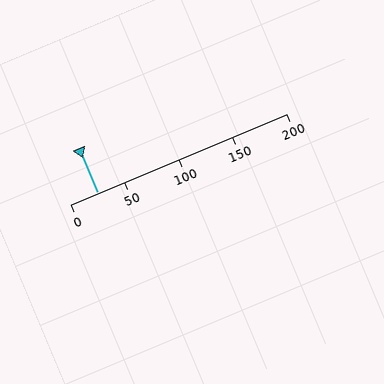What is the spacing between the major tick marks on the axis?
The major ticks are spaced 50 apart.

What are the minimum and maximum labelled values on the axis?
The axis runs from 0 to 200.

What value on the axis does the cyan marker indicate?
The marker indicates approximately 25.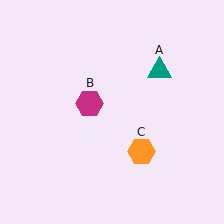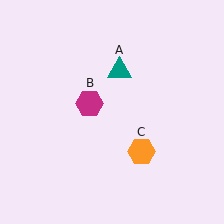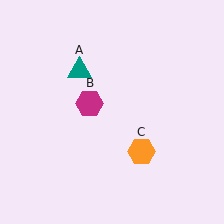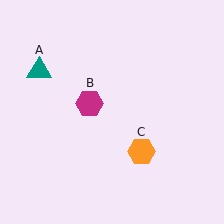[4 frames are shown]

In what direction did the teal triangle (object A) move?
The teal triangle (object A) moved left.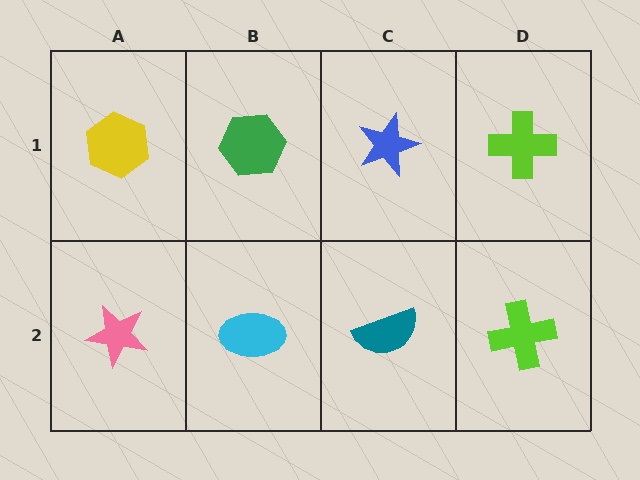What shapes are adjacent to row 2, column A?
A yellow hexagon (row 1, column A), a cyan ellipse (row 2, column B).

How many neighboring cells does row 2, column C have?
3.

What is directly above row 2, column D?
A lime cross.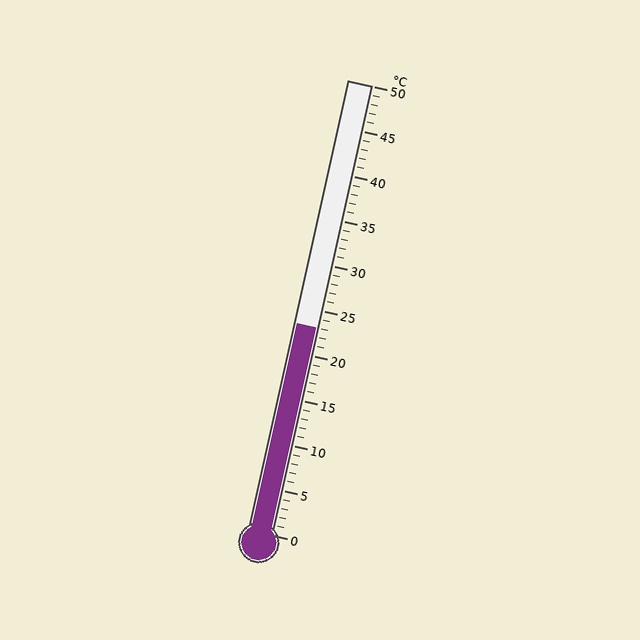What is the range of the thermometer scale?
The thermometer scale ranges from 0°C to 50°C.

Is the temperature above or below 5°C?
The temperature is above 5°C.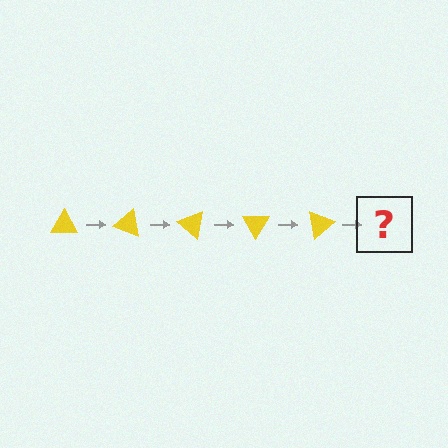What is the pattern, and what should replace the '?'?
The pattern is that the triangle rotates 20 degrees each step. The '?' should be a yellow triangle rotated 100 degrees.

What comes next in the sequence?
The next element should be a yellow triangle rotated 100 degrees.